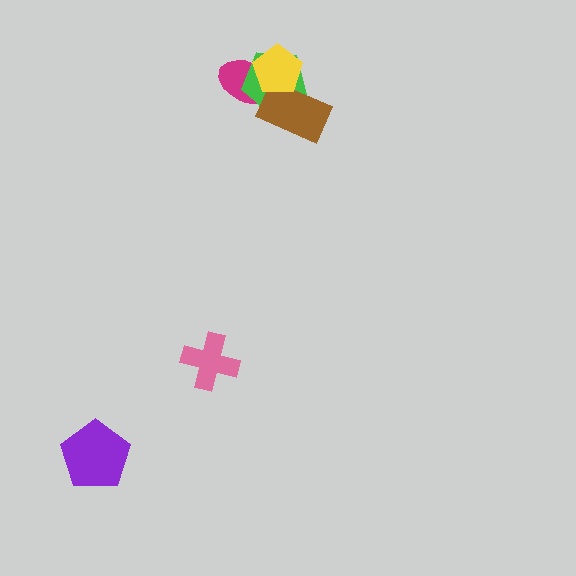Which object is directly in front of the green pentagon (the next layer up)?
The brown rectangle is directly in front of the green pentagon.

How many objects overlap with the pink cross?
0 objects overlap with the pink cross.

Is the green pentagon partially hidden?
Yes, it is partially covered by another shape.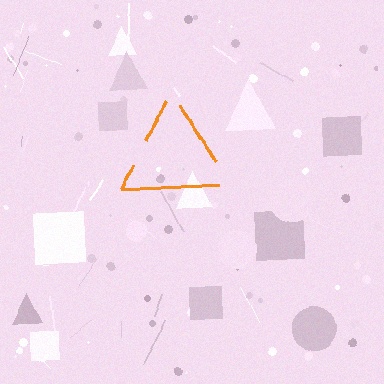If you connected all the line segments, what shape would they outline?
They would outline a triangle.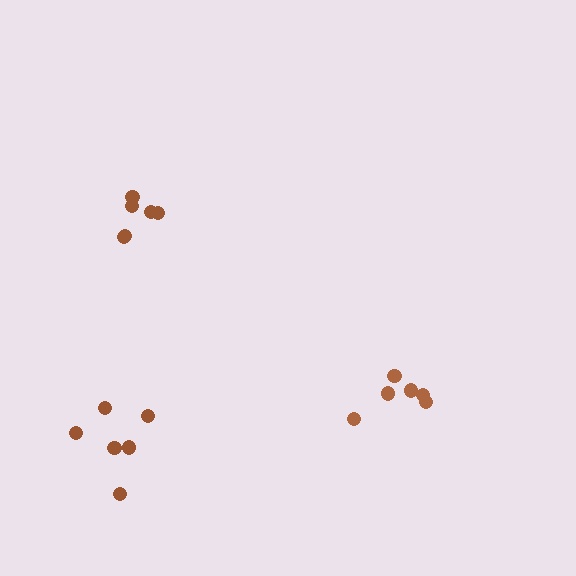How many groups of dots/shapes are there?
There are 3 groups.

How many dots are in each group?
Group 1: 6 dots, Group 2: 6 dots, Group 3: 6 dots (18 total).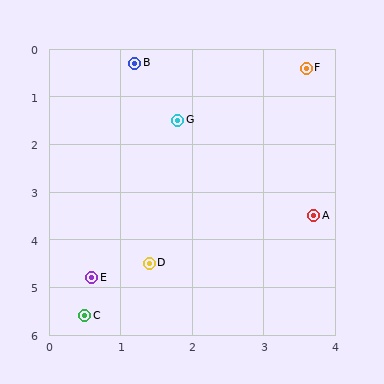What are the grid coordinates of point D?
Point D is at approximately (1.4, 4.5).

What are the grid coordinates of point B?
Point B is at approximately (1.2, 0.3).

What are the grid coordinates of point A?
Point A is at approximately (3.7, 3.5).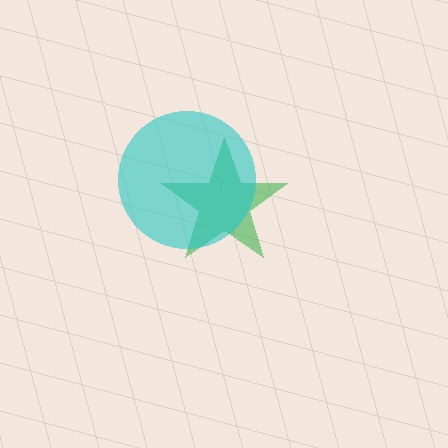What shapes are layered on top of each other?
The layered shapes are: a green star, a cyan circle.